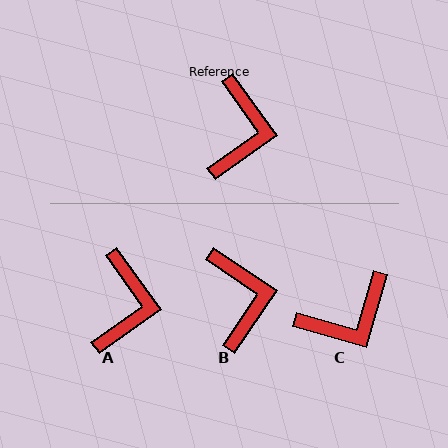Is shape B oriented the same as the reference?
No, it is off by about 20 degrees.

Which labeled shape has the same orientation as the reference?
A.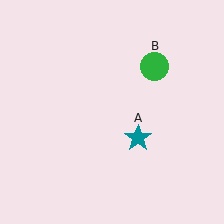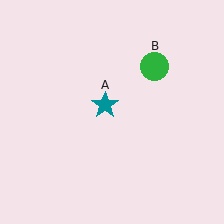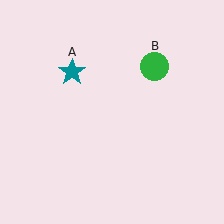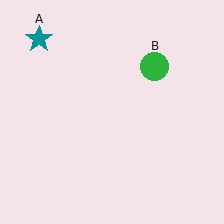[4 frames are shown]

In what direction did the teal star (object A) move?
The teal star (object A) moved up and to the left.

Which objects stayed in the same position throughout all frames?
Green circle (object B) remained stationary.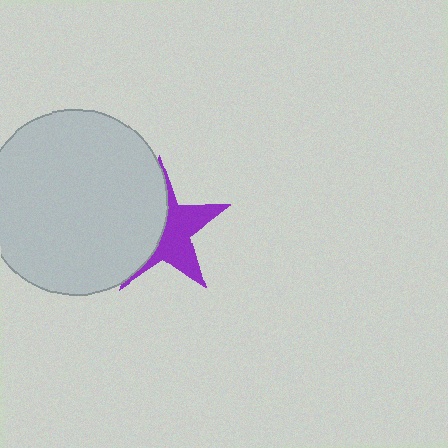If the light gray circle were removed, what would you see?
You would see the complete purple star.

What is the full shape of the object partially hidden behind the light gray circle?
The partially hidden object is a purple star.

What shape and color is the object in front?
The object in front is a light gray circle.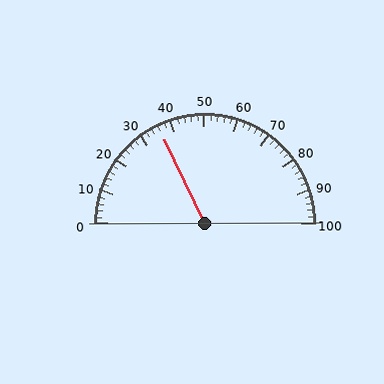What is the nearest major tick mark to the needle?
The nearest major tick mark is 40.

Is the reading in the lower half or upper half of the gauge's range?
The reading is in the lower half of the range (0 to 100).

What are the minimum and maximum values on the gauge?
The gauge ranges from 0 to 100.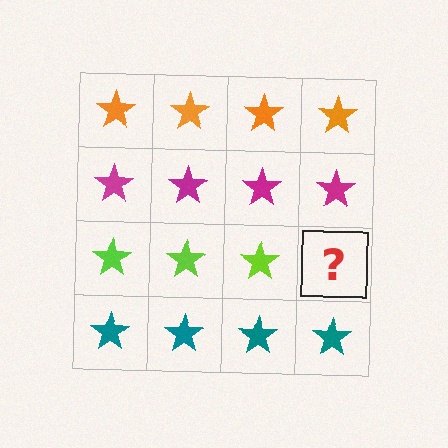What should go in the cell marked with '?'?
The missing cell should contain a lime star.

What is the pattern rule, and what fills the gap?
The rule is that each row has a consistent color. The gap should be filled with a lime star.